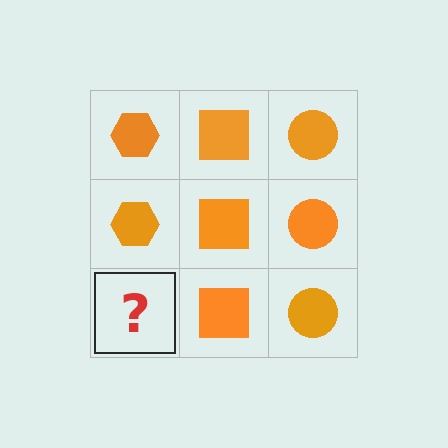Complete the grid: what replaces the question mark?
The question mark should be replaced with an orange hexagon.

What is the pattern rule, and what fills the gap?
The rule is that each column has a consistent shape. The gap should be filled with an orange hexagon.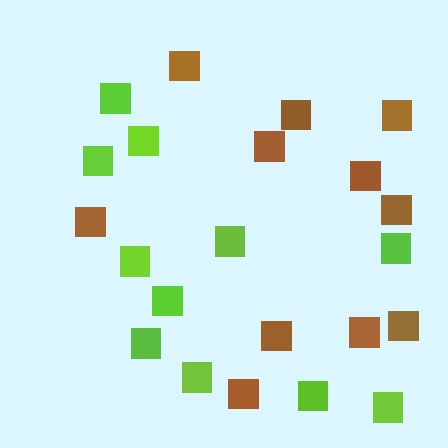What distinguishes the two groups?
There are 2 groups: one group of brown squares (11) and one group of lime squares (11).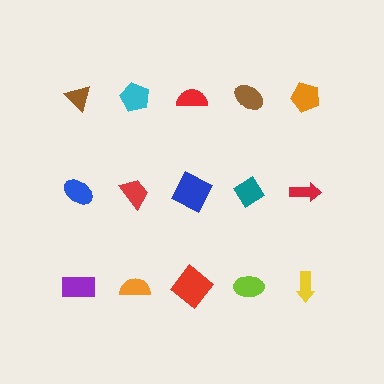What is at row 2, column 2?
A red trapezoid.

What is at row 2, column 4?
A teal diamond.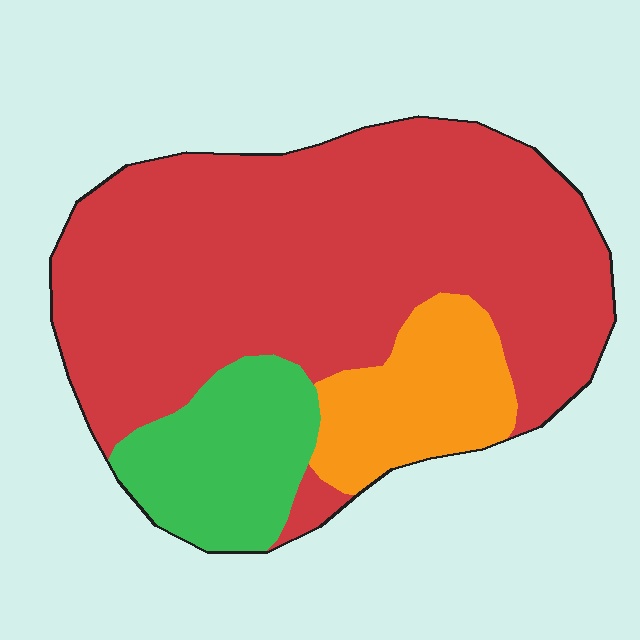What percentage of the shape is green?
Green covers 16% of the shape.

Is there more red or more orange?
Red.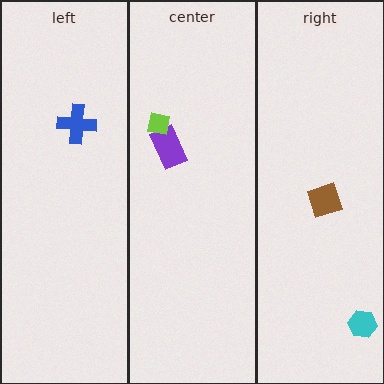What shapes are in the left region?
The blue cross.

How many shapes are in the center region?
2.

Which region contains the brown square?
The right region.